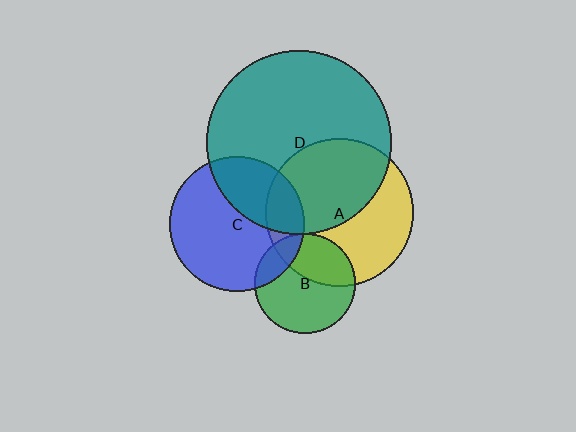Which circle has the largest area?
Circle D (teal).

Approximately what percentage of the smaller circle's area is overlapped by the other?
Approximately 35%.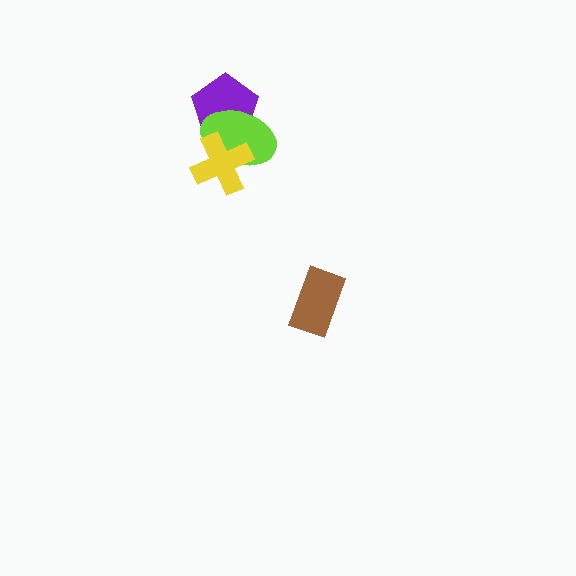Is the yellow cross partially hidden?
No, no other shape covers it.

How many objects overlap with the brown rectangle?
0 objects overlap with the brown rectangle.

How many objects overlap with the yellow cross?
2 objects overlap with the yellow cross.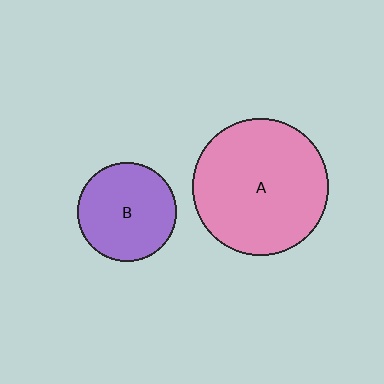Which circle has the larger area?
Circle A (pink).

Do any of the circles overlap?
No, none of the circles overlap.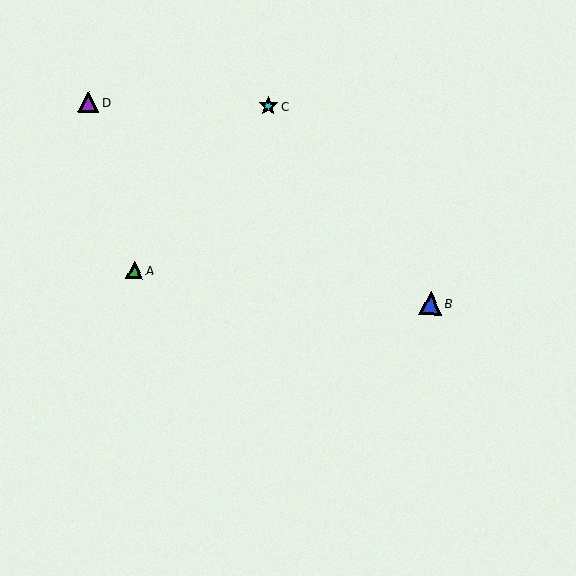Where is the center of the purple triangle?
The center of the purple triangle is at (88, 102).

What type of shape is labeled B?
Shape B is a blue triangle.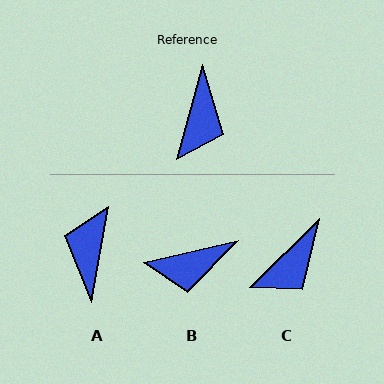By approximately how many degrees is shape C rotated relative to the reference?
Approximately 30 degrees clockwise.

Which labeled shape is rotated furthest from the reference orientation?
A, about 175 degrees away.